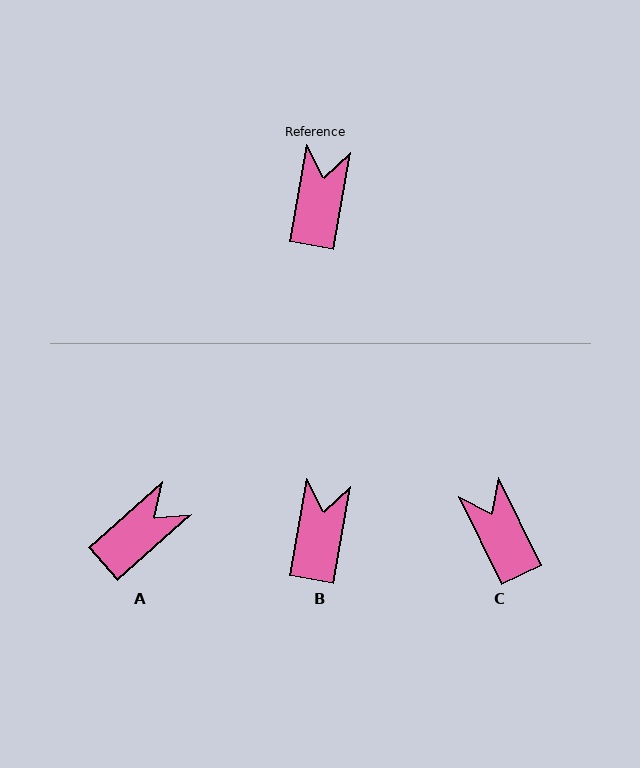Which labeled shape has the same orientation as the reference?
B.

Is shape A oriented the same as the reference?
No, it is off by about 38 degrees.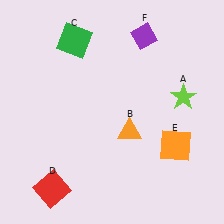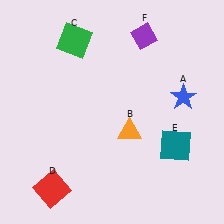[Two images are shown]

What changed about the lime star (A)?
In Image 1, A is lime. In Image 2, it changed to blue.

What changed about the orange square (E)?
In Image 1, E is orange. In Image 2, it changed to teal.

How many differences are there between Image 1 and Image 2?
There are 2 differences between the two images.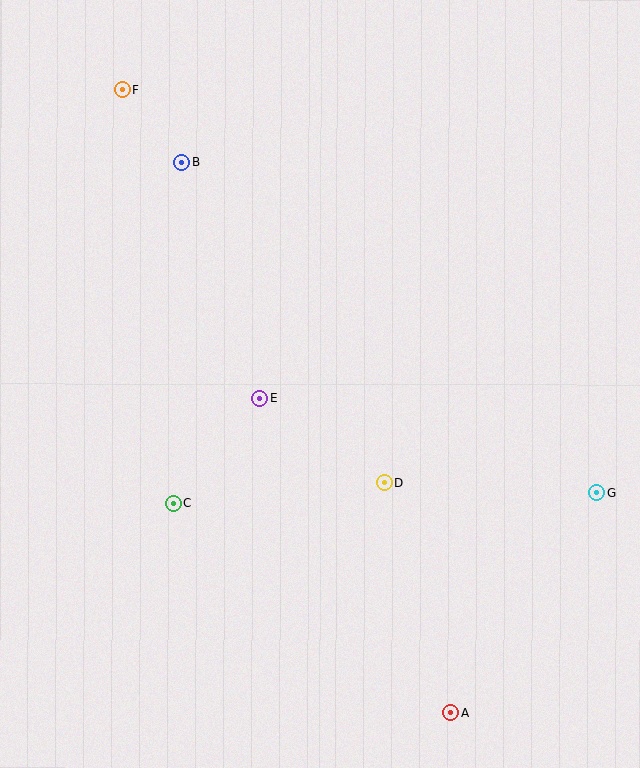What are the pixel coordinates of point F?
Point F is at (122, 90).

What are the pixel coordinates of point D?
Point D is at (384, 483).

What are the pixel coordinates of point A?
Point A is at (451, 713).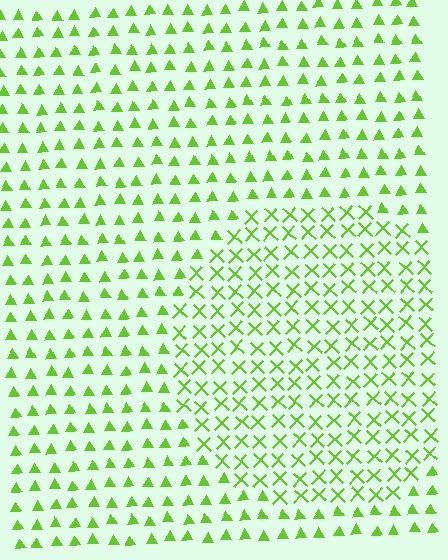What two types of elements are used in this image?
The image uses X marks inside the circle region and triangles outside it.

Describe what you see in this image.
The image is filled with small lime elements arranged in a uniform grid. A circle-shaped region contains X marks, while the surrounding area contains triangles. The boundary is defined purely by the change in element shape.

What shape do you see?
I see a circle.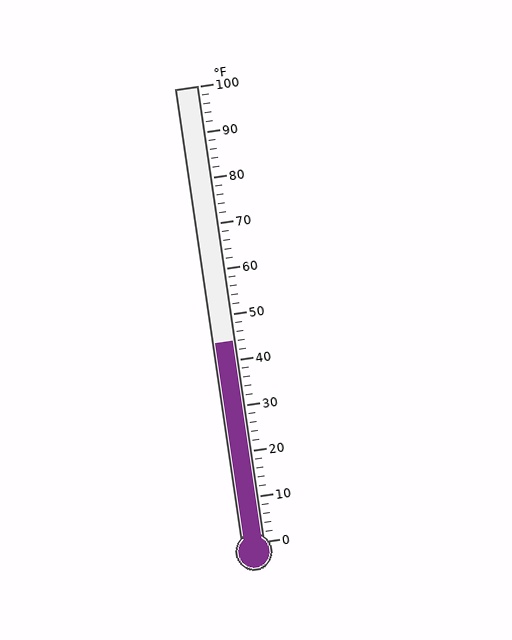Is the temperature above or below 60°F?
The temperature is below 60°F.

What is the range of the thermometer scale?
The thermometer scale ranges from 0°F to 100°F.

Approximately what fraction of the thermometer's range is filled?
The thermometer is filled to approximately 45% of its range.